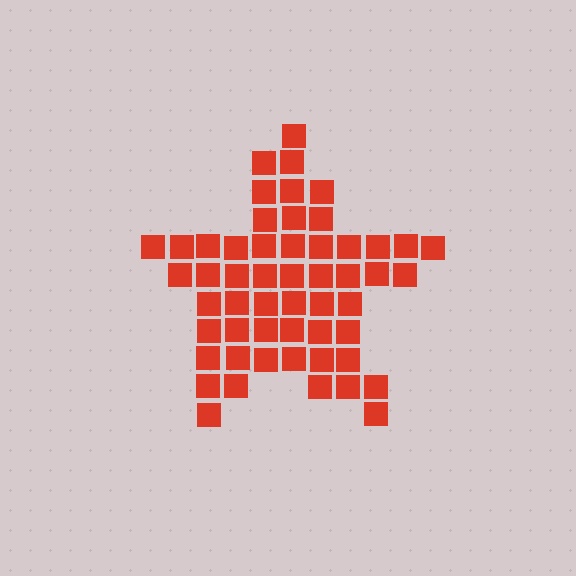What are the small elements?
The small elements are squares.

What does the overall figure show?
The overall figure shows a star.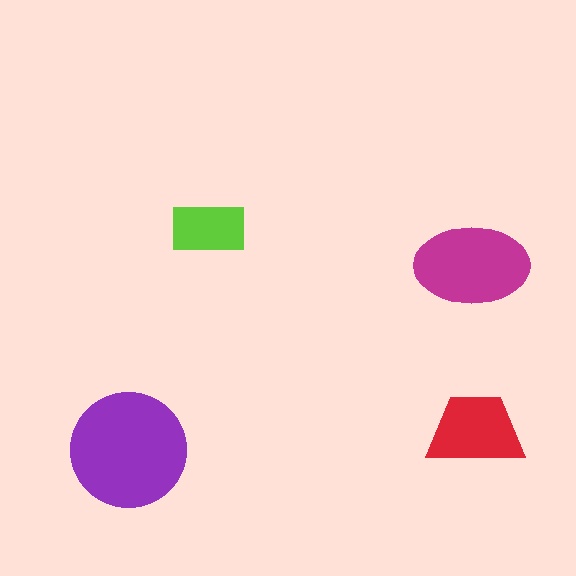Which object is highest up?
The lime rectangle is topmost.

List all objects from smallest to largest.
The lime rectangle, the red trapezoid, the magenta ellipse, the purple circle.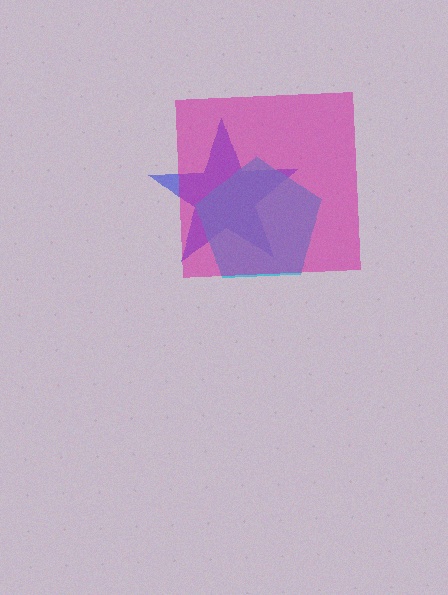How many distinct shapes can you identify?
There are 3 distinct shapes: a blue star, a cyan pentagon, a magenta square.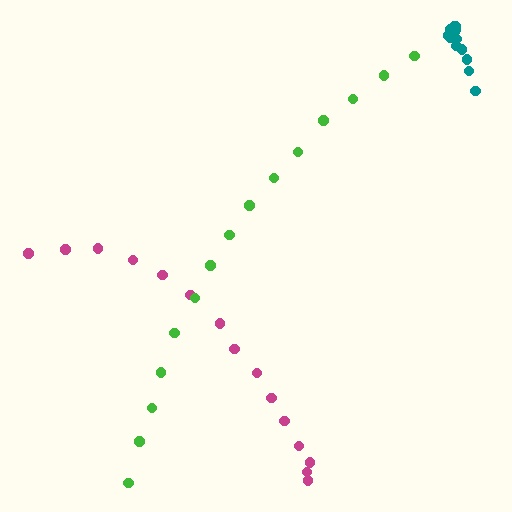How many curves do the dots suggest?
There are 3 distinct paths.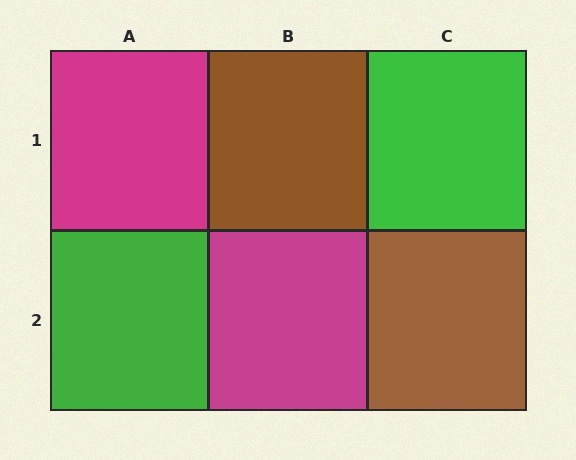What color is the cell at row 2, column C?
Brown.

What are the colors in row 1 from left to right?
Magenta, brown, green.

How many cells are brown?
2 cells are brown.